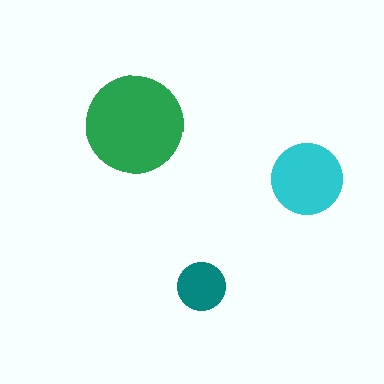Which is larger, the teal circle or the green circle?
The green one.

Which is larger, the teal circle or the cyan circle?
The cyan one.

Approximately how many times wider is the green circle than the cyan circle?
About 1.5 times wider.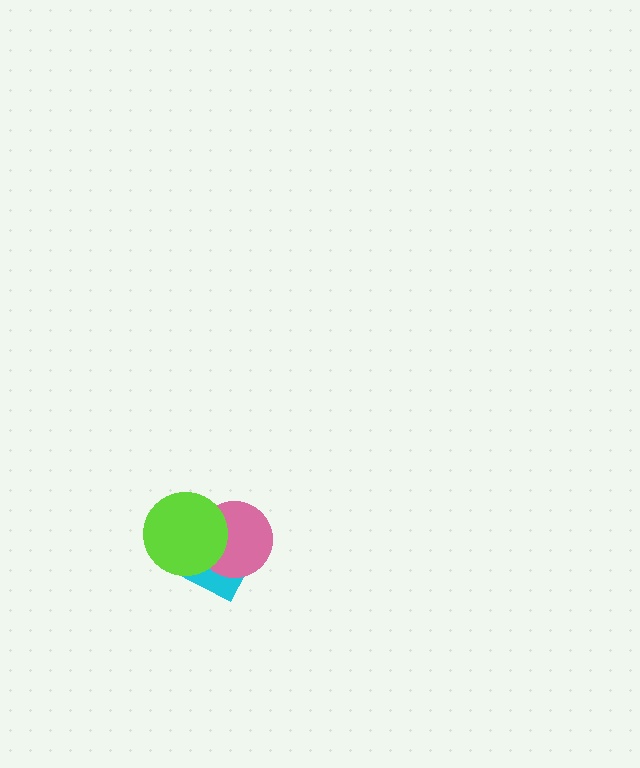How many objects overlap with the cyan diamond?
2 objects overlap with the cyan diamond.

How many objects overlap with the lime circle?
2 objects overlap with the lime circle.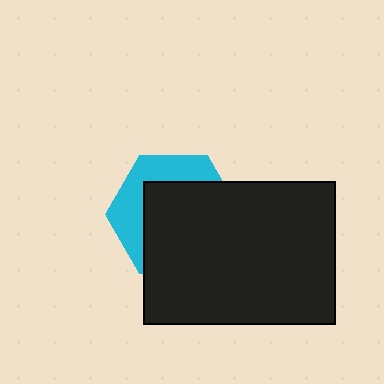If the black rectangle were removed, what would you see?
You would see the complete cyan hexagon.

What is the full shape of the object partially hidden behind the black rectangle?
The partially hidden object is a cyan hexagon.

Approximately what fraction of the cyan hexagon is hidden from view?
Roughly 64% of the cyan hexagon is hidden behind the black rectangle.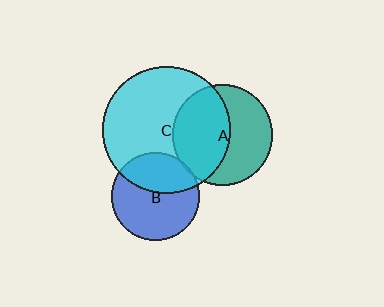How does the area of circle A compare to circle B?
Approximately 1.3 times.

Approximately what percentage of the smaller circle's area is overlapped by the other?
Approximately 50%.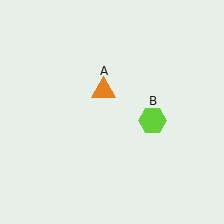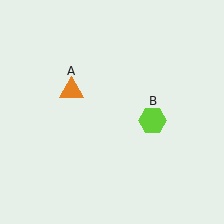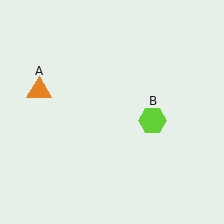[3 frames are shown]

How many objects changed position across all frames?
1 object changed position: orange triangle (object A).